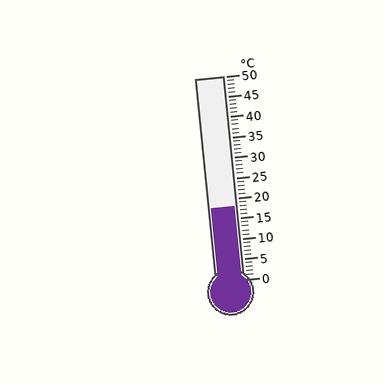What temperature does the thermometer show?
The thermometer shows approximately 18°C.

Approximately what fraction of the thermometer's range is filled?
The thermometer is filled to approximately 35% of its range.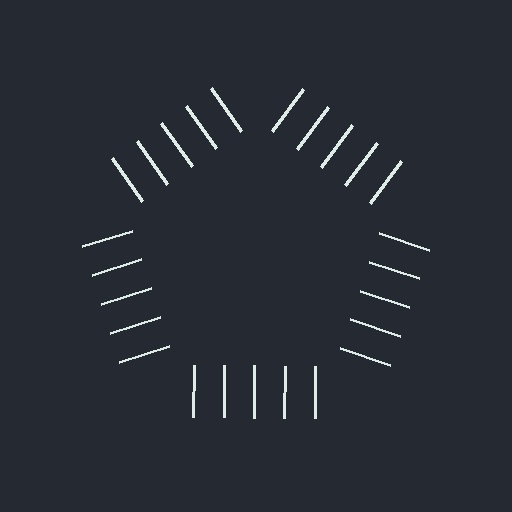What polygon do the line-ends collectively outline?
An illusory pentagon — the line segments terminate on its edges but no continuous stroke is drawn.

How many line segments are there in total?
25 — 5 along each of the 5 edges.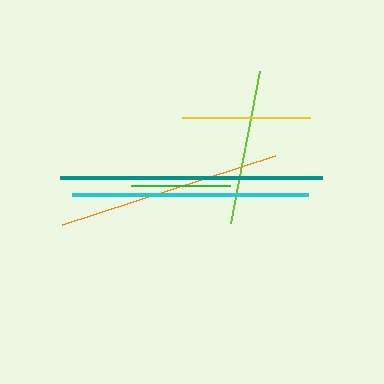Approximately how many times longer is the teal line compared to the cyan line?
The teal line is approximately 1.1 times the length of the cyan line.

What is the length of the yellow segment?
The yellow segment is approximately 128 pixels long.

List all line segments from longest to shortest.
From longest to shortest: teal, cyan, orange, lime, yellow, green.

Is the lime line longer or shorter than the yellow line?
The lime line is longer than the yellow line.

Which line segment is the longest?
The teal line is the longest at approximately 262 pixels.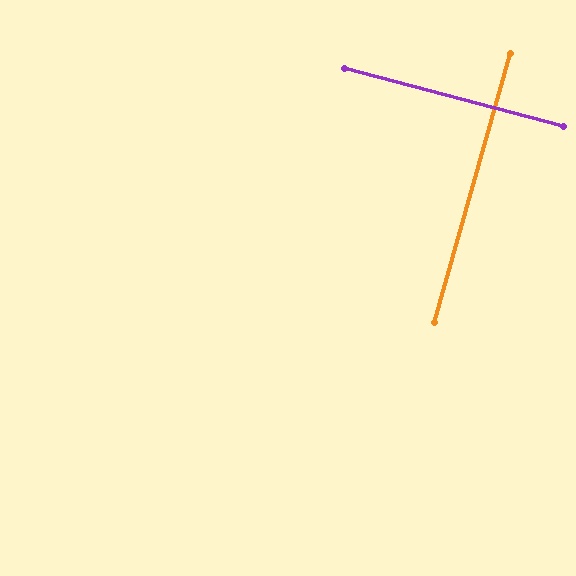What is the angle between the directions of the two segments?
Approximately 89 degrees.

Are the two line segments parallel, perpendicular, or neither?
Perpendicular — they meet at approximately 89°.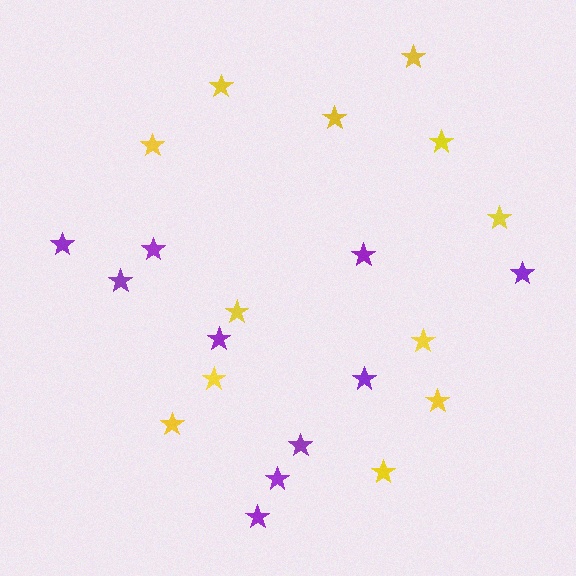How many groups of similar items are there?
There are 2 groups: one group of yellow stars (12) and one group of purple stars (10).